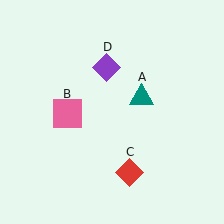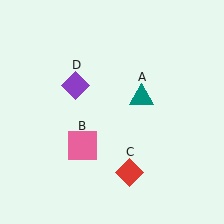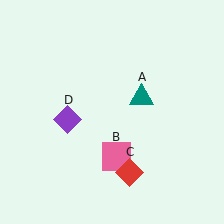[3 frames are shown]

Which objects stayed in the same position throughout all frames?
Teal triangle (object A) and red diamond (object C) remained stationary.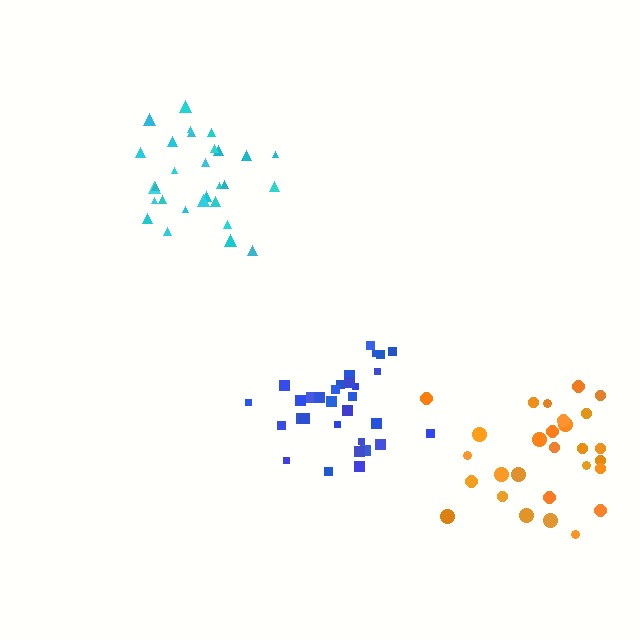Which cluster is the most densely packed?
Blue.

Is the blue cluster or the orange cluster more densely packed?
Blue.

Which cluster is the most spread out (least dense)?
Orange.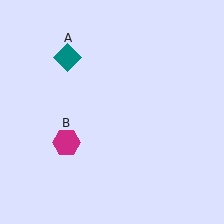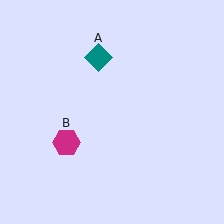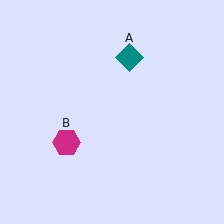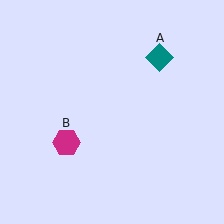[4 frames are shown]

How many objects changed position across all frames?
1 object changed position: teal diamond (object A).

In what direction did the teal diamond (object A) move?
The teal diamond (object A) moved right.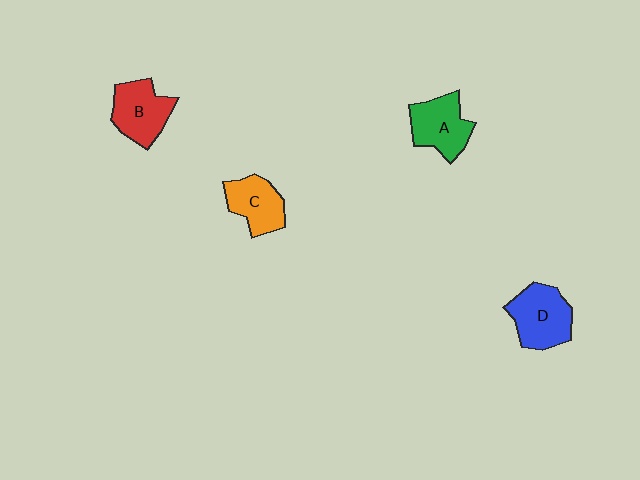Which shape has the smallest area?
Shape C (orange).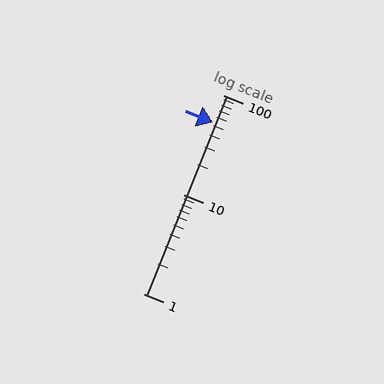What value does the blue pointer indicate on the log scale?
The pointer indicates approximately 53.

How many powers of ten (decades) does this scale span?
The scale spans 2 decades, from 1 to 100.